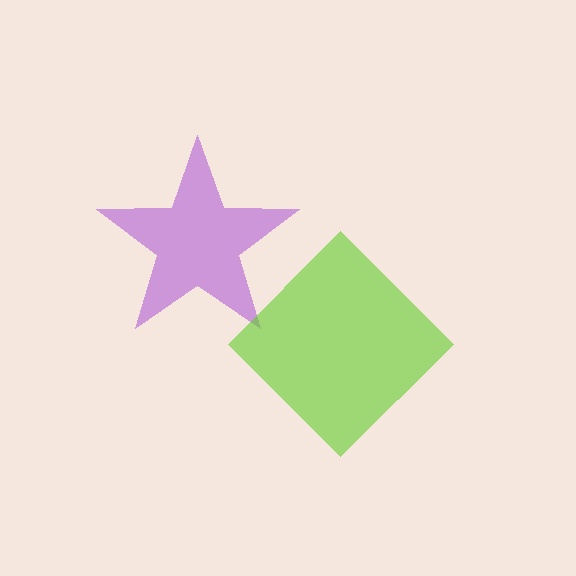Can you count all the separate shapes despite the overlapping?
Yes, there are 2 separate shapes.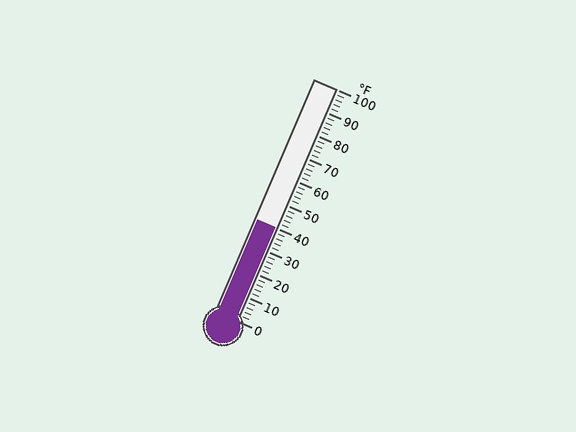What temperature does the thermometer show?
The thermometer shows approximately 40°F.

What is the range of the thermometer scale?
The thermometer scale ranges from 0°F to 100°F.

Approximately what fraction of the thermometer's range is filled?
The thermometer is filled to approximately 40% of its range.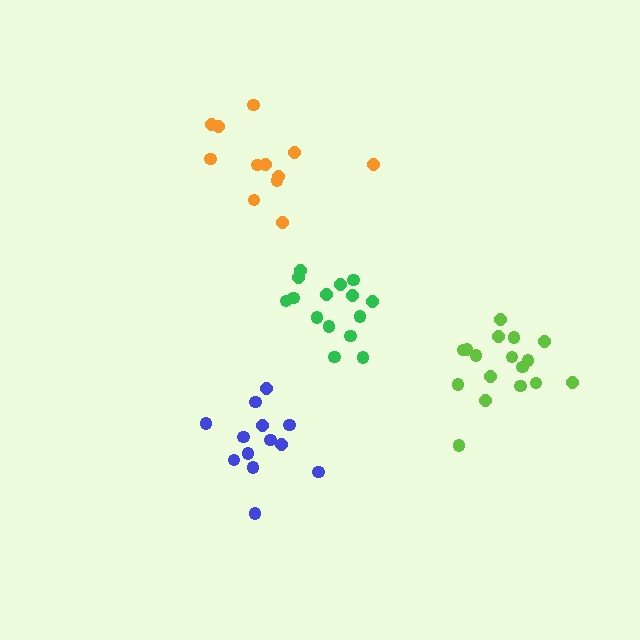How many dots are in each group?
Group 1: 13 dots, Group 2: 17 dots, Group 3: 15 dots, Group 4: 12 dots (57 total).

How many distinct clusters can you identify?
There are 4 distinct clusters.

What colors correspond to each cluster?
The clusters are colored: blue, lime, green, orange.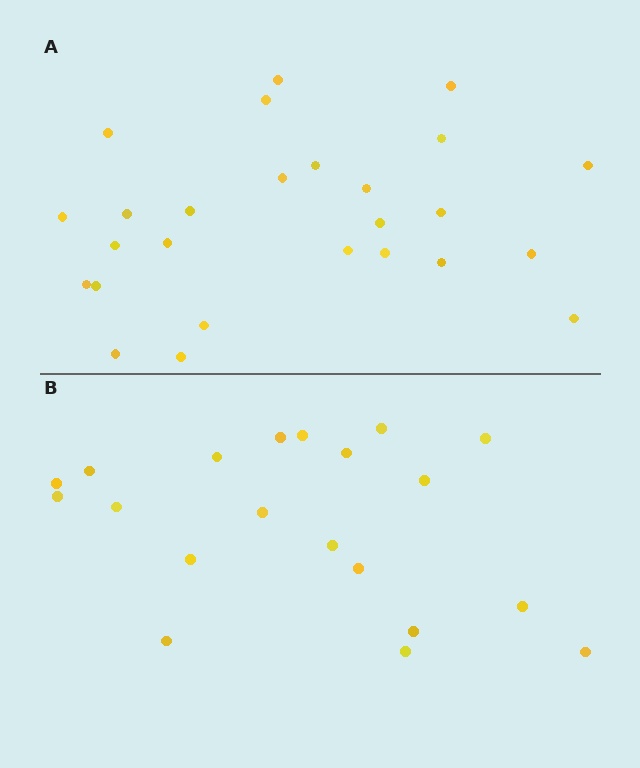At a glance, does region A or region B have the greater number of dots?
Region A (the top region) has more dots.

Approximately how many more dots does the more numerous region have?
Region A has about 6 more dots than region B.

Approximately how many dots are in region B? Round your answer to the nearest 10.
About 20 dots.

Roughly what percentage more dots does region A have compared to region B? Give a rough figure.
About 30% more.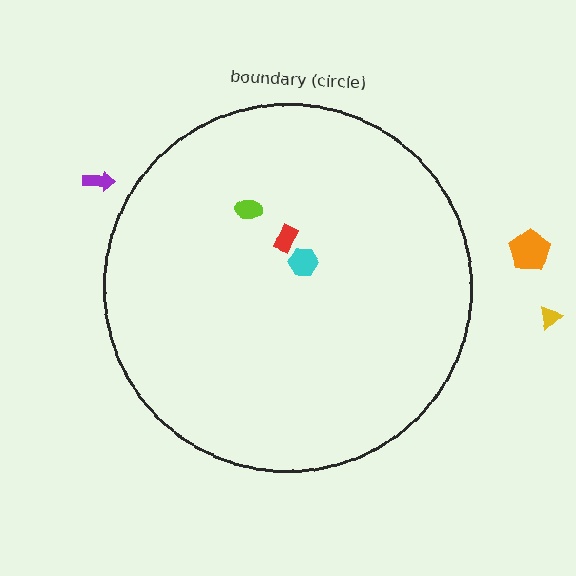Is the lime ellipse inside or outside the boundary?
Inside.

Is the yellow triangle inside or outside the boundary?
Outside.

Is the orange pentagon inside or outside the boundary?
Outside.